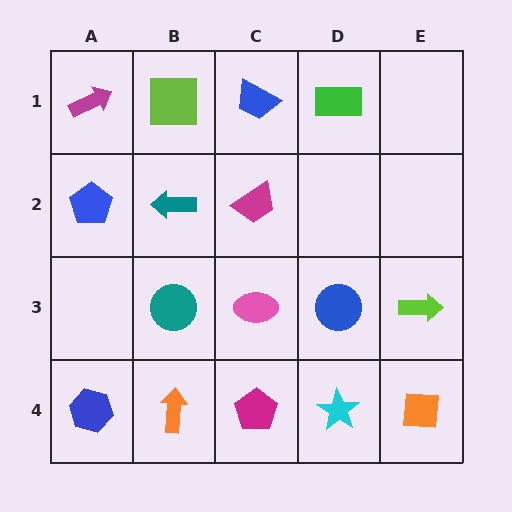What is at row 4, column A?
A blue hexagon.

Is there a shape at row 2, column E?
No, that cell is empty.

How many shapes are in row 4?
5 shapes.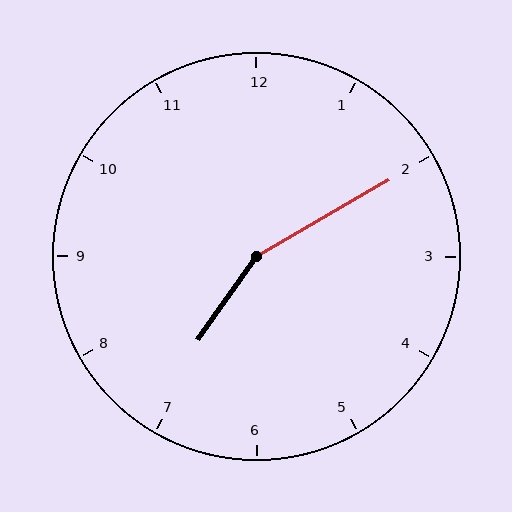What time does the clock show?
7:10.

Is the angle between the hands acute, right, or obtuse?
It is obtuse.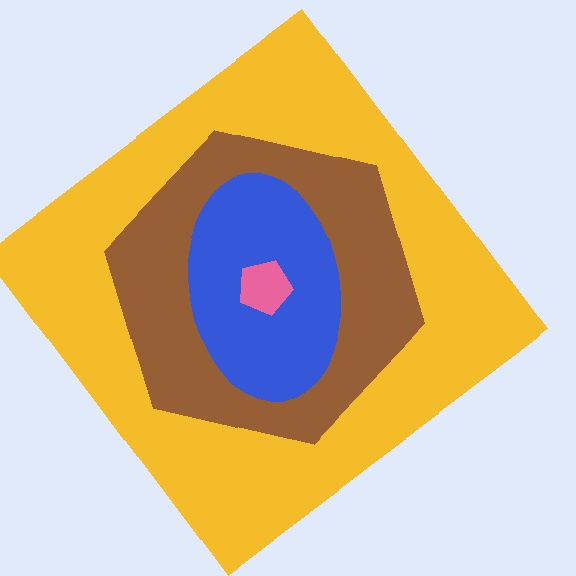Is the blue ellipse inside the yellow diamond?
Yes.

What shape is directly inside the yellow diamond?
The brown hexagon.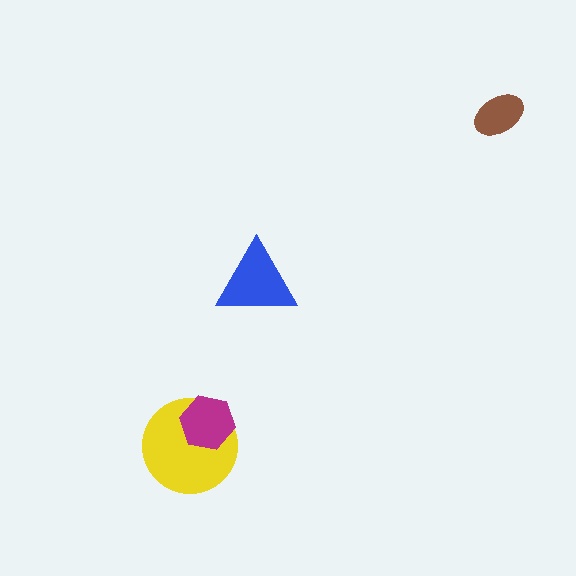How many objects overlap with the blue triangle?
0 objects overlap with the blue triangle.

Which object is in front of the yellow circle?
The magenta hexagon is in front of the yellow circle.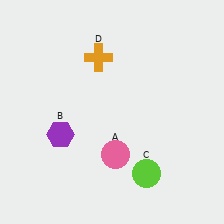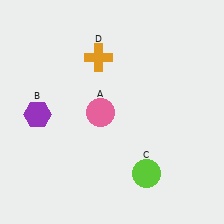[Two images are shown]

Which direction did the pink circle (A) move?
The pink circle (A) moved up.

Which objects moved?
The objects that moved are: the pink circle (A), the purple hexagon (B).